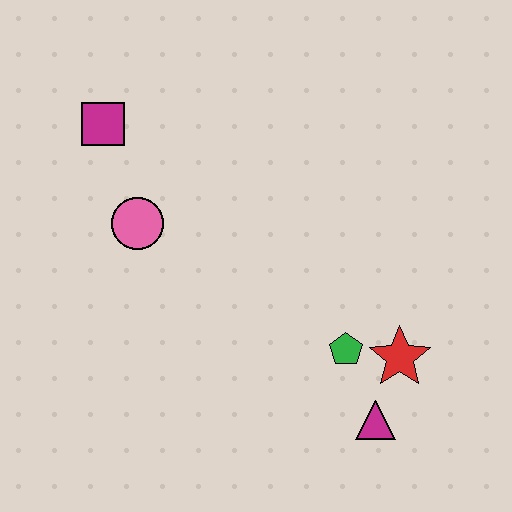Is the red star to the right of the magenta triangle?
Yes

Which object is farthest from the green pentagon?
The magenta square is farthest from the green pentagon.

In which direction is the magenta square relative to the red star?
The magenta square is to the left of the red star.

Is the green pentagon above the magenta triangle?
Yes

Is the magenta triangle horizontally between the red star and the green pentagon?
Yes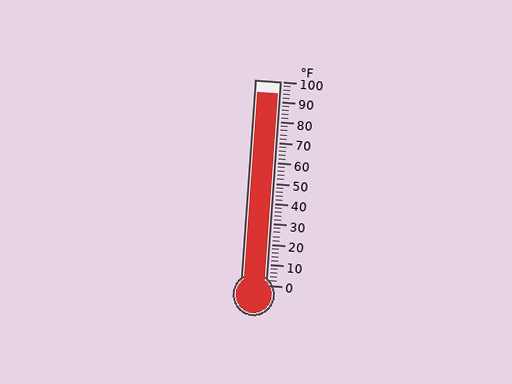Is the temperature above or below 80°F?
The temperature is above 80°F.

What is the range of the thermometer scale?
The thermometer scale ranges from 0°F to 100°F.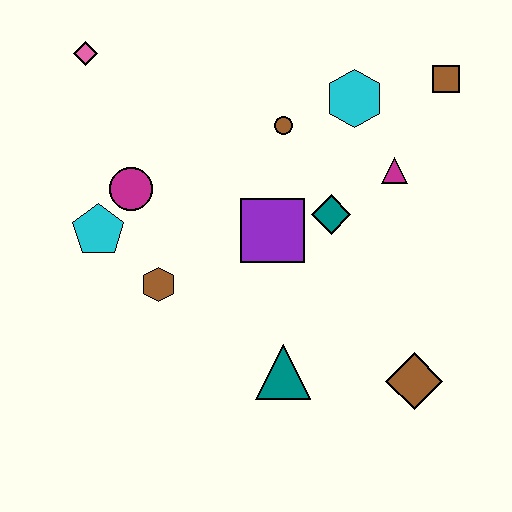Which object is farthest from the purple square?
The pink diamond is farthest from the purple square.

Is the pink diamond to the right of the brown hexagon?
No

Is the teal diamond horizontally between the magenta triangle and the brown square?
No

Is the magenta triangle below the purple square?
No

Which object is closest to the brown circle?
The cyan hexagon is closest to the brown circle.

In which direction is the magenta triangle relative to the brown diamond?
The magenta triangle is above the brown diamond.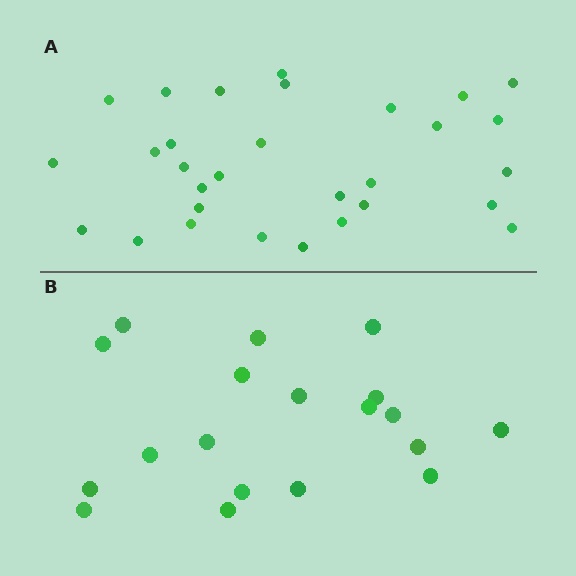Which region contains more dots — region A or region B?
Region A (the top region) has more dots.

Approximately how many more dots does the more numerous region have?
Region A has roughly 12 or so more dots than region B.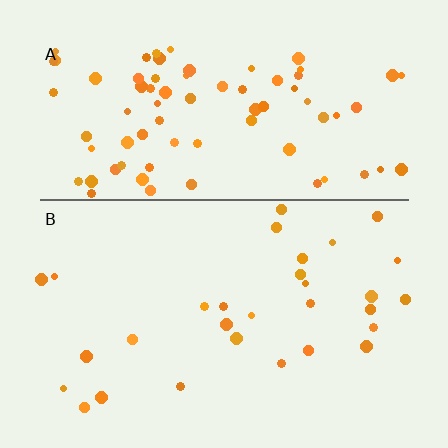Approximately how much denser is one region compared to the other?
Approximately 2.7× — region A over region B.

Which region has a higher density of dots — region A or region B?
A (the top).